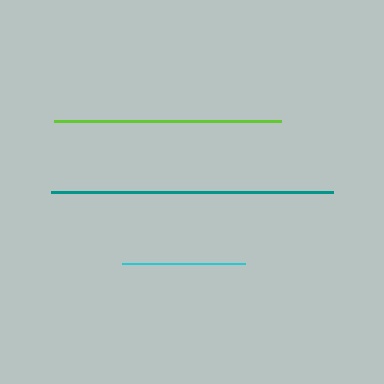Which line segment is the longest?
The teal line is the longest at approximately 282 pixels.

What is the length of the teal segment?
The teal segment is approximately 282 pixels long.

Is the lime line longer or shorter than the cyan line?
The lime line is longer than the cyan line.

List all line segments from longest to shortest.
From longest to shortest: teal, lime, cyan.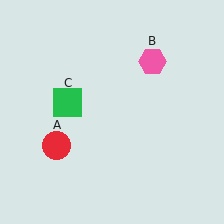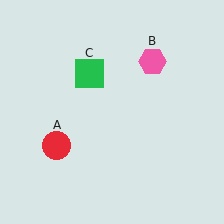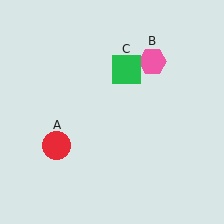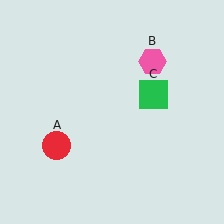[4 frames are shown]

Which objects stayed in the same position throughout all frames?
Red circle (object A) and pink hexagon (object B) remained stationary.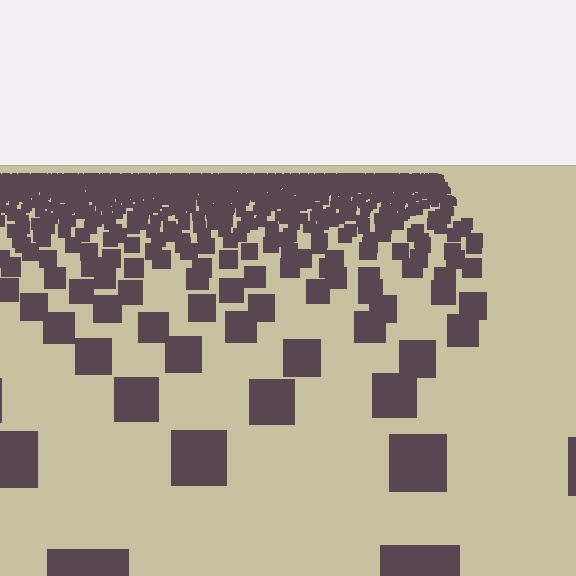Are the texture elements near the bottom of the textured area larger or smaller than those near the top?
Larger. Near the bottom, elements are closer to the viewer and appear at a bigger on-screen size.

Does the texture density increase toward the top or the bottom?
Density increases toward the top.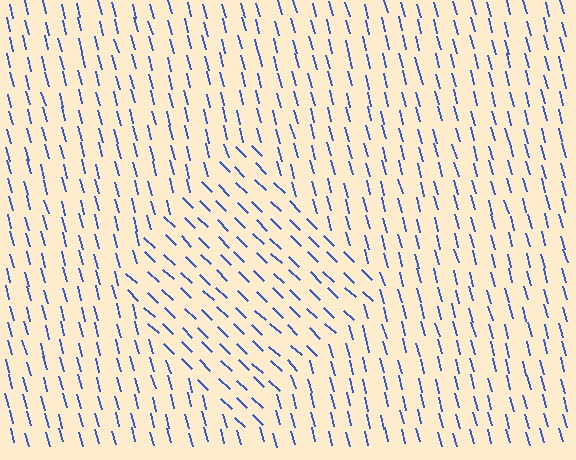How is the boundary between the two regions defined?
The boundary is defined purely by a change in line orientation (approximately 31 degrees difference). All lines are the same color and thickness.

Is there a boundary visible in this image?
Yes, there is a texture boundary formed by a change in line orientation.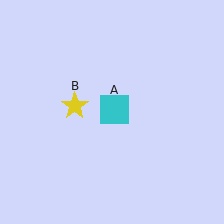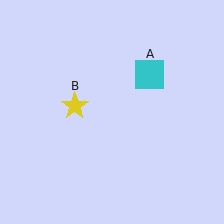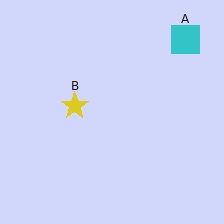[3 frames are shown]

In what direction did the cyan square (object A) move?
The cyan square (object A) moved up and to the right.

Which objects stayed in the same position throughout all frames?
Yellow star (object B) remained stationary.